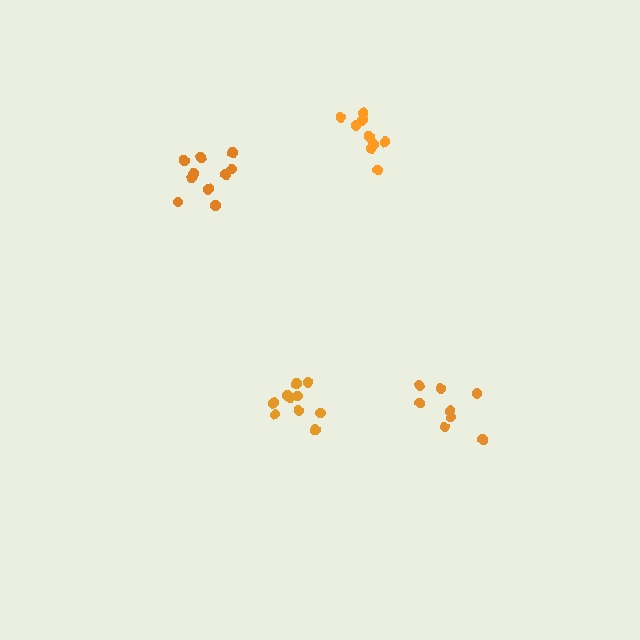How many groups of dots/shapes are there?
There are 4 groups.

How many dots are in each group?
Group 1: 10 dots, Group 2: 8 dots, Group 3: 9 dots, Group 4: 10 dots (37 total).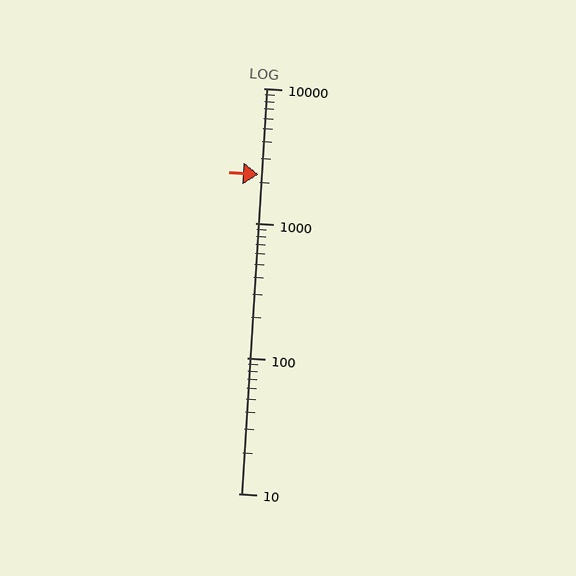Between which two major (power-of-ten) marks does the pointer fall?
The pointer is between 1000 and 10000.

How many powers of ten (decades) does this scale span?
The scale spans 3 decades, from 10 to 10000.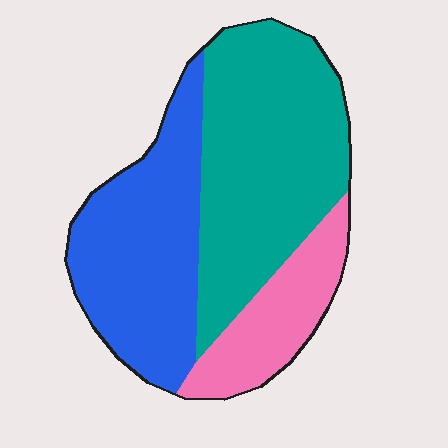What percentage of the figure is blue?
Blue takes up about three eighths (3/8) of the figure.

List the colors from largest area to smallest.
From largest to smallest: teal, blue, pink.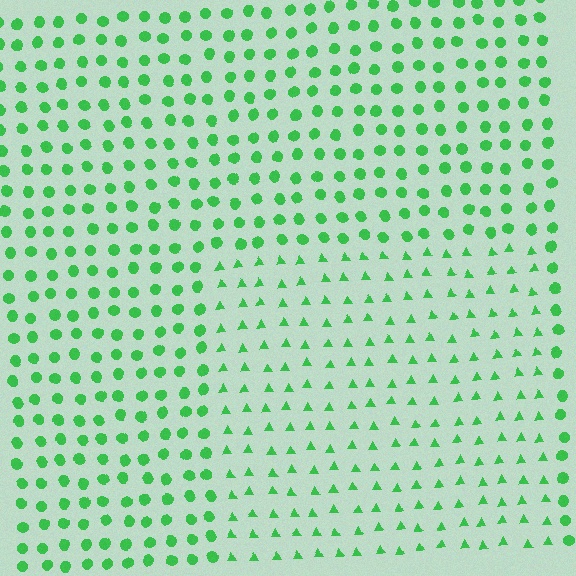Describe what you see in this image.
The image is filled with small green elements arranged in a uniform grid. A rectangle-shaped region contains triangles, while the surrounding area contains circles. The boundary is defined purely by the change in element shape.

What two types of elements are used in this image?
The image uses triangles inside the rectangle region and circles outside it.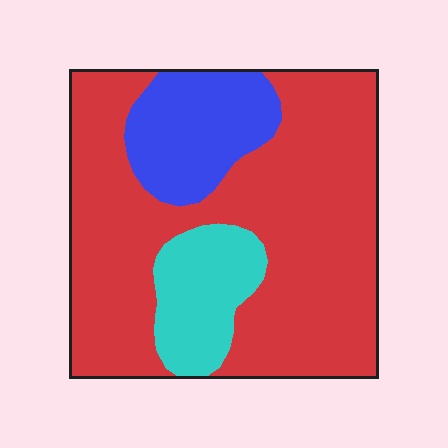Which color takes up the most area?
Red, at roughly 70%.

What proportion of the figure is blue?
Blue takes up about one sixth (1/6) of the figure.